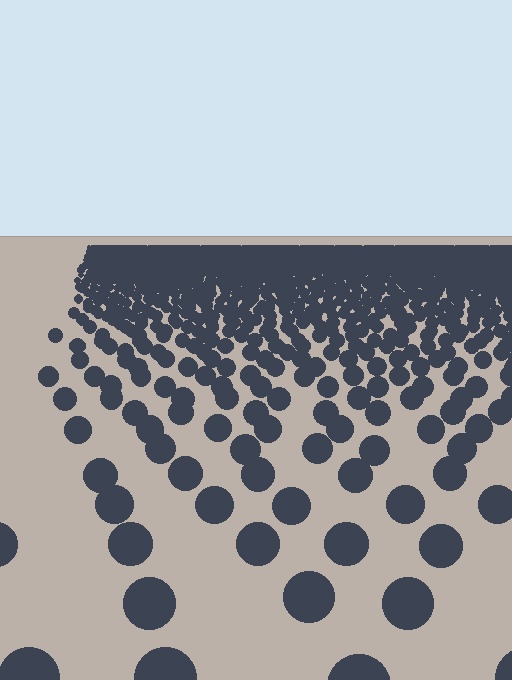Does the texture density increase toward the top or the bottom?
Density increases toward the top.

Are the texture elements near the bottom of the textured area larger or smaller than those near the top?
Larger. Near the bottom, elements are closer to the viewer and appear at a bigger on-screen size.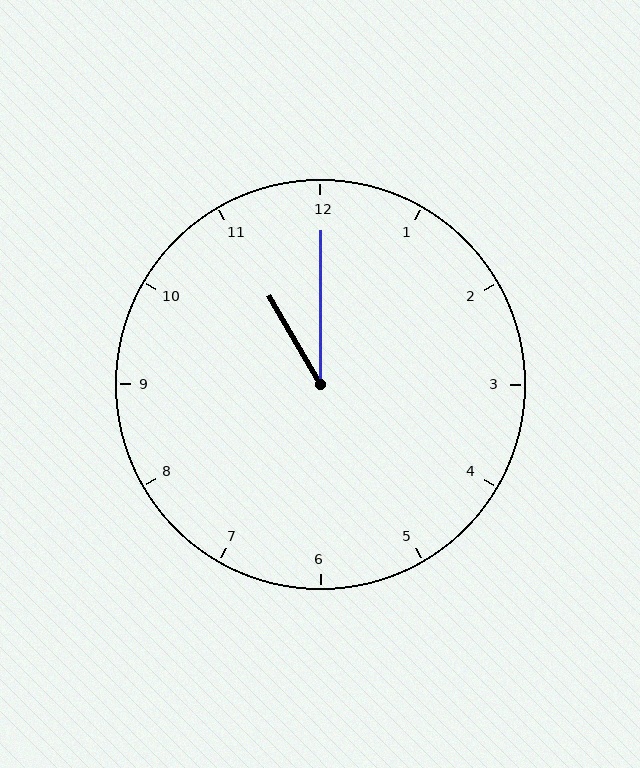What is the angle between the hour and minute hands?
Approximately 30 degrees.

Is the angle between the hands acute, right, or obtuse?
It is acute.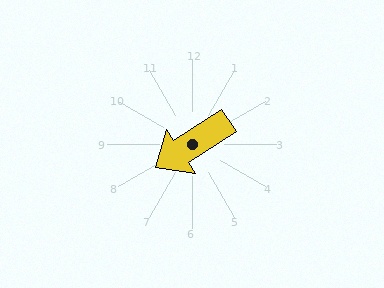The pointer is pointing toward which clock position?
Roughly 8 o'clock.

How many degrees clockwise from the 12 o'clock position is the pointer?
Approximately 237 degrees.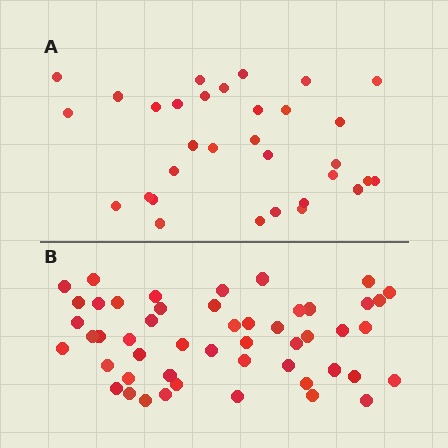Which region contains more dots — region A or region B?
Region B (the bottom region) has more dots.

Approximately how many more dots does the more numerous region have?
Region B has approximately 20 more dots than region A.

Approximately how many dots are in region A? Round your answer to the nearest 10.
About 30 dots. (The exact count is 32, which rounds to 30.)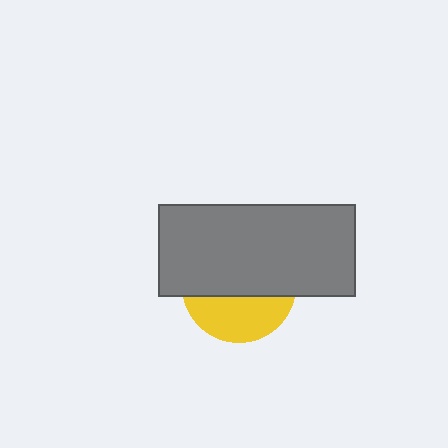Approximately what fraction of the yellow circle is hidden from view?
Roughly 63% of the yellow circle is hidden behind the gray rectangle.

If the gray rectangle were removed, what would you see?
You would see the complete yellow circle.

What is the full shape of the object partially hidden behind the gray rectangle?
The partially hidden object is a yellow circle.